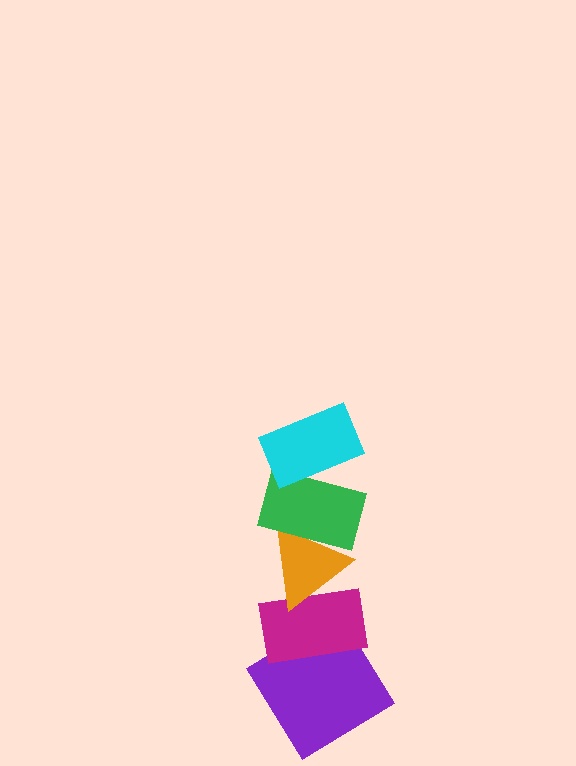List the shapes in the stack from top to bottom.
From top to bottom: the cyan rectangle, the green rectangle, the orange triangle, the magenta rectangle, the purple diamond.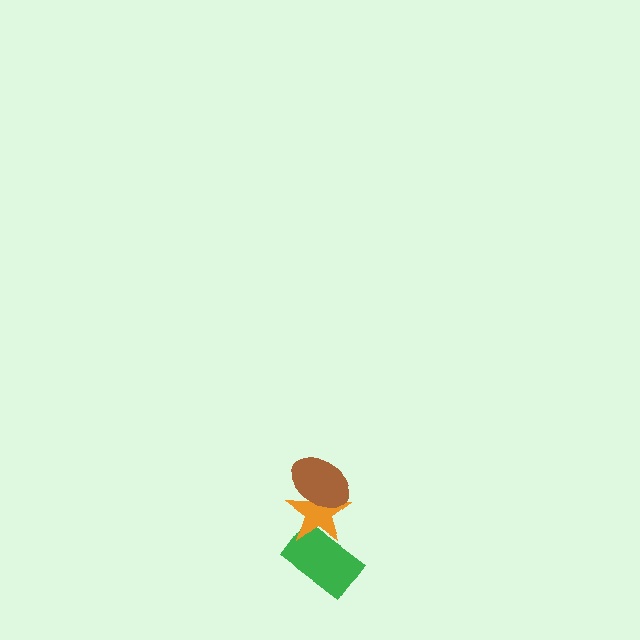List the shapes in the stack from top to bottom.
From top to bottom: the brown ellipse, the orange star, the green rectangle.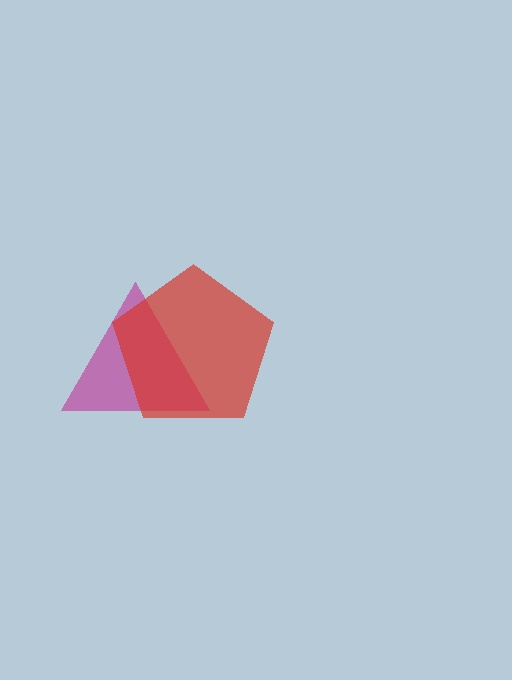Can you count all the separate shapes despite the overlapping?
Yes, there are 2 separate shapes.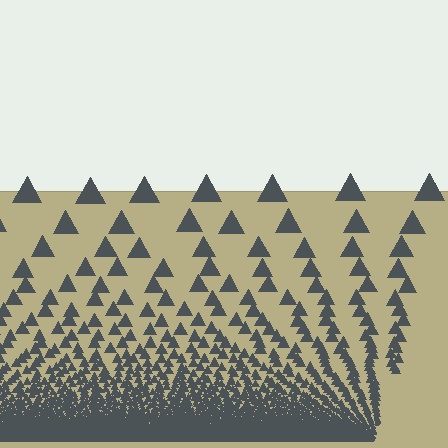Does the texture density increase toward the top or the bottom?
Density increases toward the bottom.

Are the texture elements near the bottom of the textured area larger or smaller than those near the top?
Smaller. The gradient is inverted — elements near the bottom are smaller and denser.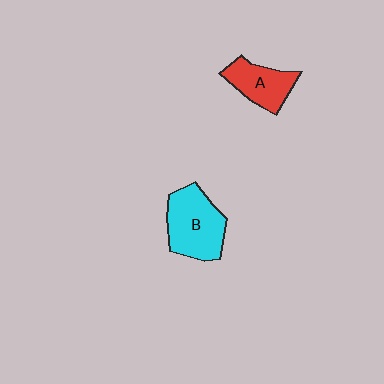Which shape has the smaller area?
Shape A (red).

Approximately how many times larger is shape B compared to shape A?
Approximately 1.4 times.